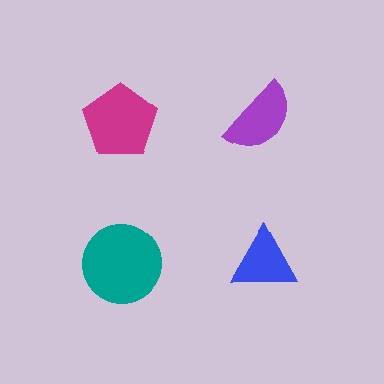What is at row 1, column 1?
A magenta pentagon.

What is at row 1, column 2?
A purple semicircle.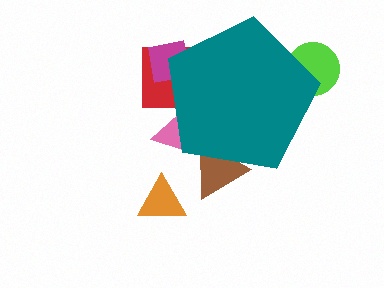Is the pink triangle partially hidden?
Yes, the pink triangle is partially hidden behind the teal pentagon.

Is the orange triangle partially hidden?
No, the orange triangle is fully visible.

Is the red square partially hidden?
Yes, the red square is partially hidden behind the teal pentagon.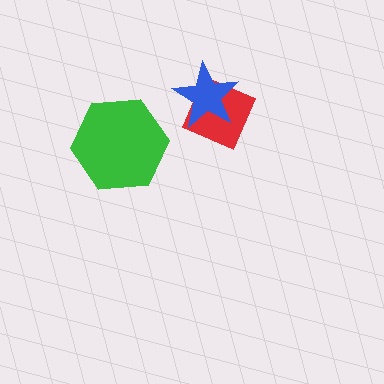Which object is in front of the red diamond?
The blue star is in front of the red diamond.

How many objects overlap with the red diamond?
1 object overlaps with the red diamond.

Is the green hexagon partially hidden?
No, no other shape covers it.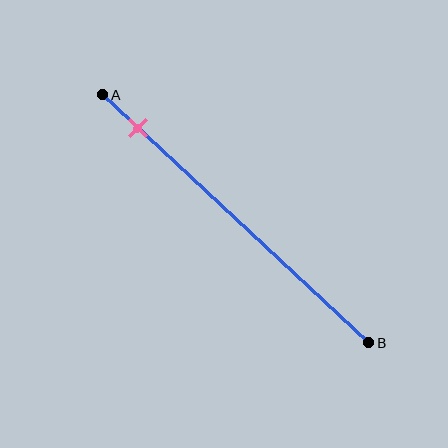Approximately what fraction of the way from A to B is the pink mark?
The pink mark is approximately 15% of the way from A to B.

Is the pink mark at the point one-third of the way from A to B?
No, the mark is at about 15% from A, not at the 33% one-third point.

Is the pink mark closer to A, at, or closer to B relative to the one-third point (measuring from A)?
The pink mark is closer to point A than the one-third point of segment AB.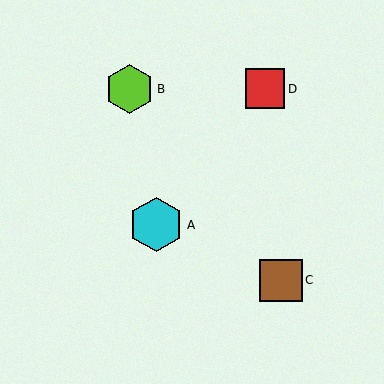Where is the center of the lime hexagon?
The center of the lime hexagon is at (129, 89).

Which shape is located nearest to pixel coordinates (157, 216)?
The cyan hexagon (labeled A) at (156, 225) is nearest to that location.